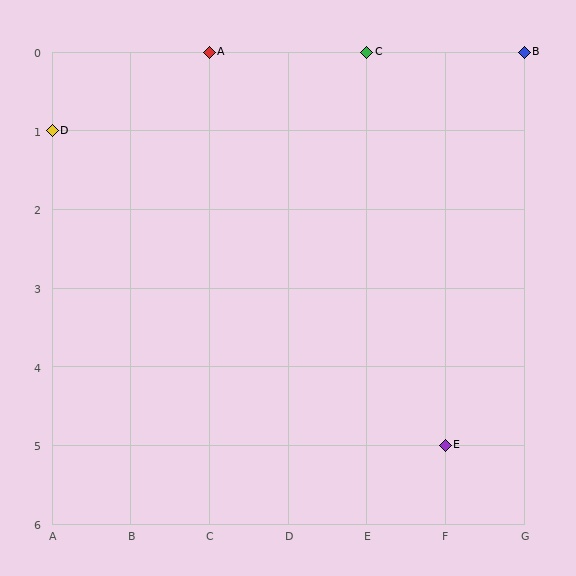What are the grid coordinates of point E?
Point E is at grid coordinates (F, 5).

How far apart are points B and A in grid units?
Points B and A are 4 columns apart.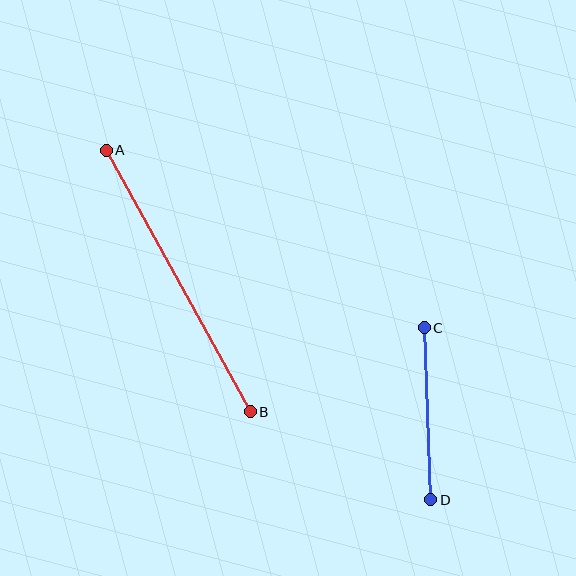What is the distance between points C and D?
The distance is approximately 172 pixels.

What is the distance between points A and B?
The distance is approximately 298 pixels.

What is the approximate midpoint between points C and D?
The midpoint is at approximately (427, 414) pixels.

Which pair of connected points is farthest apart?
Points A and B are farthest apart.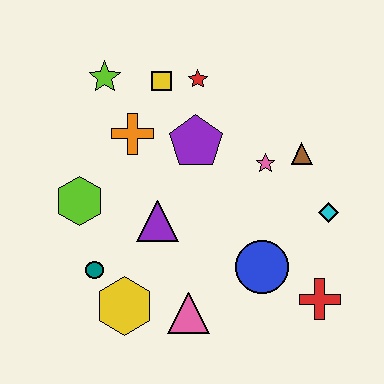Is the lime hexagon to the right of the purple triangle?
No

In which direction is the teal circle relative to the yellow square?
The teal circle is below the yellow square.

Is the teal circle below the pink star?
Yes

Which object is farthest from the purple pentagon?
The red cross is farthest from the purple pentagon.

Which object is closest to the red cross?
The blue circle is closest to the red cross.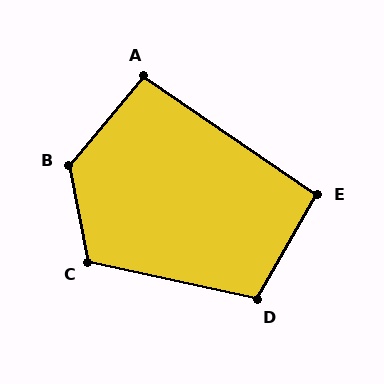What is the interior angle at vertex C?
Approximately 113 degrees (obtuse).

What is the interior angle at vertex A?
Approximately 95 degrees (obtuse).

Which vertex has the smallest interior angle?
E, at approximately 94 degrees.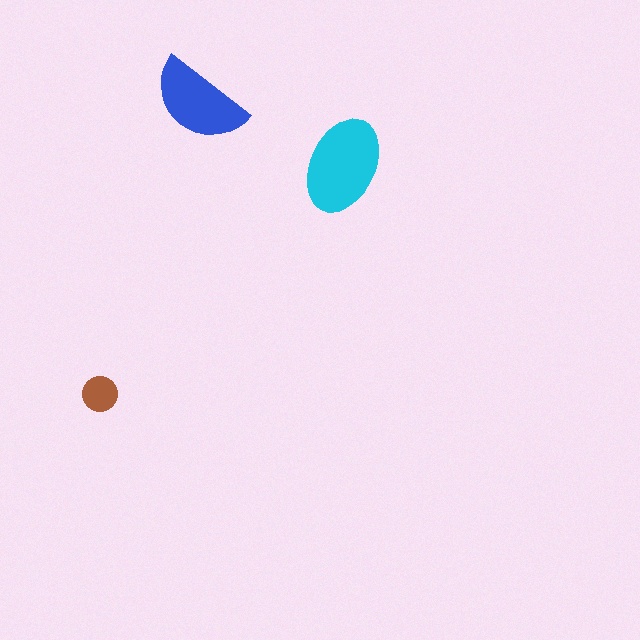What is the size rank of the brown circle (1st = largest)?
3rd.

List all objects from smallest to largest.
The brown circle, the blue semicircle, the cyan ellipse.